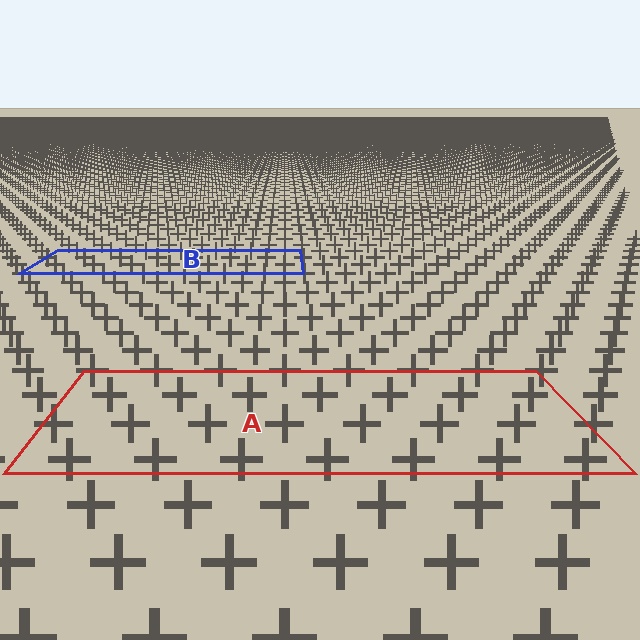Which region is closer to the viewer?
Region A is closer. The texture elements there are larger and more spread out.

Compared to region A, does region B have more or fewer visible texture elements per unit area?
Region B has more texture elements per unit area — they are packed more densely because it is farther away.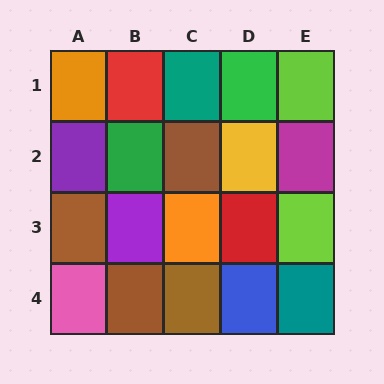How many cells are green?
2 cells are green.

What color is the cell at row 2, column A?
Purple.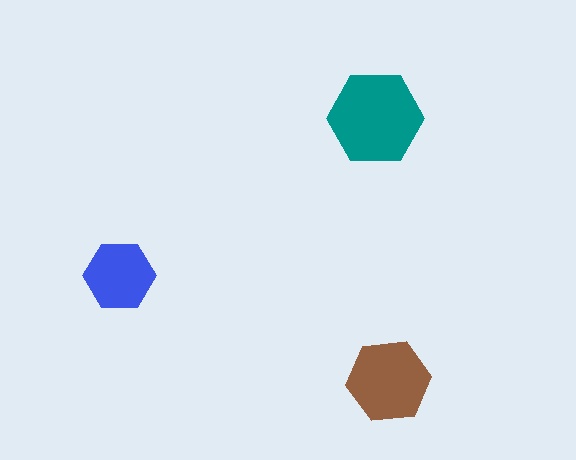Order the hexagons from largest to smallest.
the teal one, the brown one, the blue one.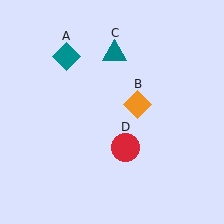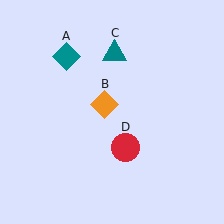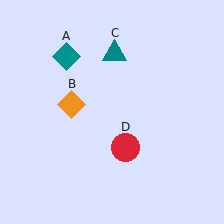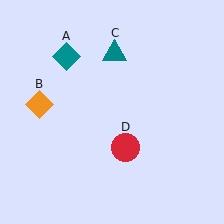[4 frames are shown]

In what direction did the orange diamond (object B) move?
The orange diamond (object B) moved left.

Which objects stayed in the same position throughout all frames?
Teal diamond (object A) and teal triangle (object C) and red circle (object D) remained stationary.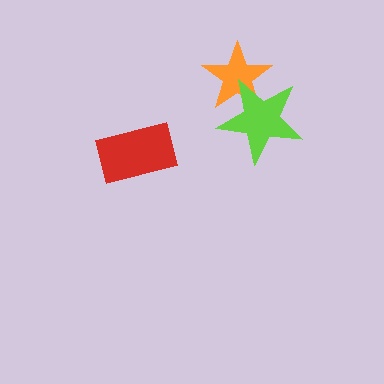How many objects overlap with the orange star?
1 object overlaps with the orange star.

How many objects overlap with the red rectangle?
0 objects overlap with the red rectangle.